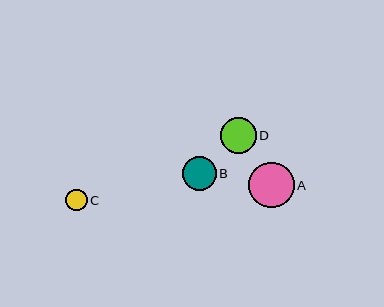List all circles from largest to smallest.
From largest to smallest: A, D, B, C.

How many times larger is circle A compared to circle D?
Circle A is approximately 1.3 times the size of circle D.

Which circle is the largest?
Circle A is the largest with a size of approximately 45 pixels.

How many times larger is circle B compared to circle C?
Circle B is approximately 1.6 times the size of circle C.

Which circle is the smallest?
Circle C is the smallest with a size of approximately 21 pixels.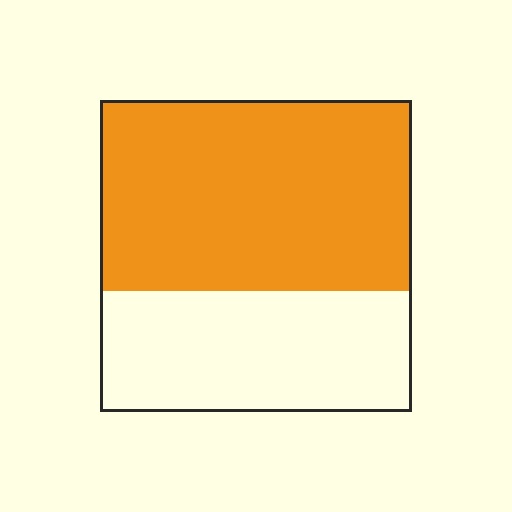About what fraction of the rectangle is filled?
About three fifths (3/5).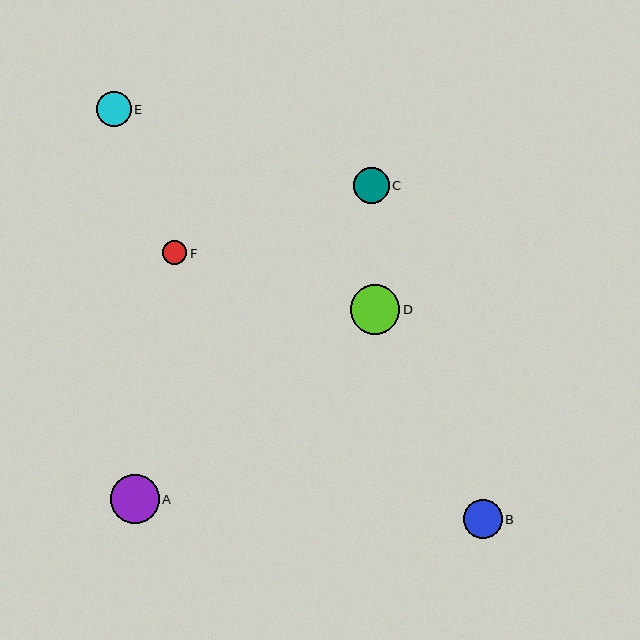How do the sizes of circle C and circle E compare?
Circle C and circle E are approximately the same size.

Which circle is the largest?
Circle D is the largest with a size of approximately 49 pixels.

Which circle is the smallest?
Circle F is the smallest with a size of approximately 24 pixels.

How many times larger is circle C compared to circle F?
Circle C is approximately 1.5 times the size of circle F.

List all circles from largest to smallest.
From largest to smallest: D, A, B, C, E, F.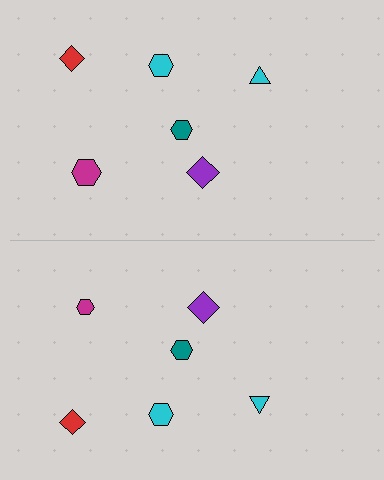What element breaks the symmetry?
The magenta hexagon on the bottom side has a different size than its mirror counterpart.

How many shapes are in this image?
There are 12 shapes in this image.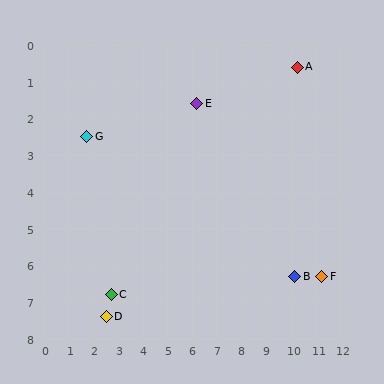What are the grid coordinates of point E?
Point E is at approximately (6.2, 1.6).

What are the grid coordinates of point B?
Point B is at approximately (10.2, 6.3).